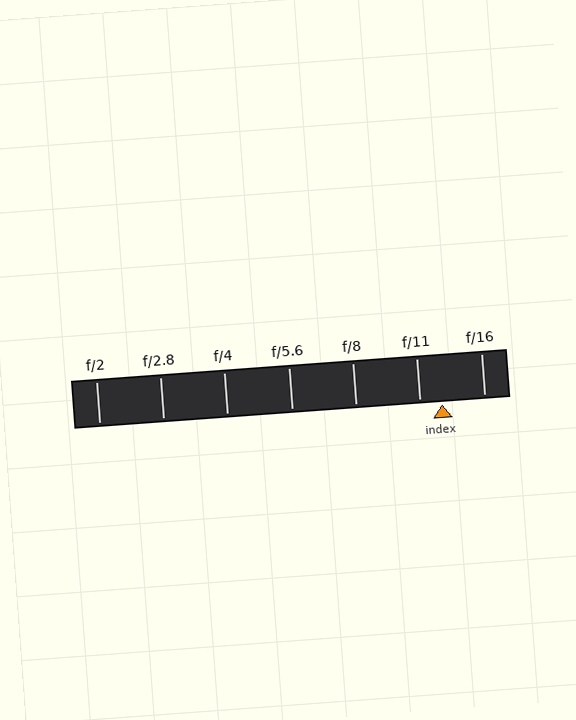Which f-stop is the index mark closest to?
The index mark is closest to f/11.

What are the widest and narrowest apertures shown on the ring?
The widest aperture shown is f/2 and the narrowest is f/16.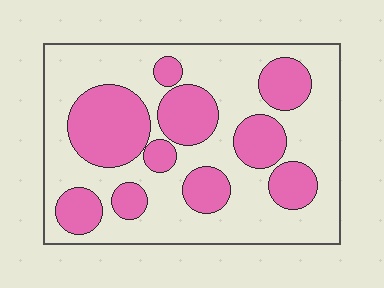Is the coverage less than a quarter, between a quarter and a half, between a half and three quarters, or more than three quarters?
Between a quarter and a half.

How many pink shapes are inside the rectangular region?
10.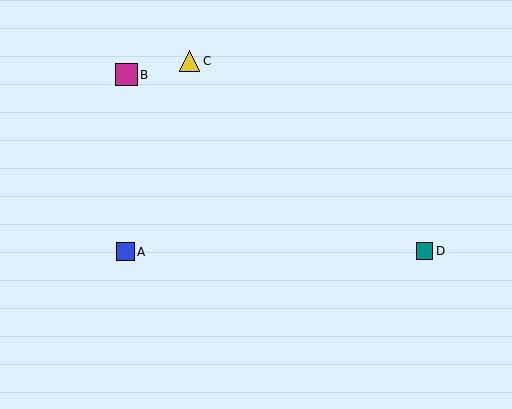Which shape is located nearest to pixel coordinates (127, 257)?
The blue square (labeled A) at (125, 252) is nearest to that location.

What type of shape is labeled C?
Shape C is a yellow triangle.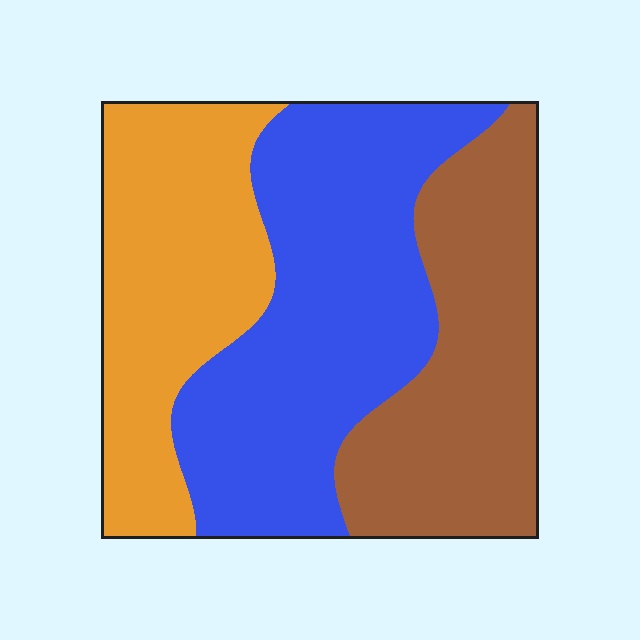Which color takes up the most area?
Blue, at roughly 40%.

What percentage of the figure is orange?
Orange covers around 30% of the figure.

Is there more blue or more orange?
Blue.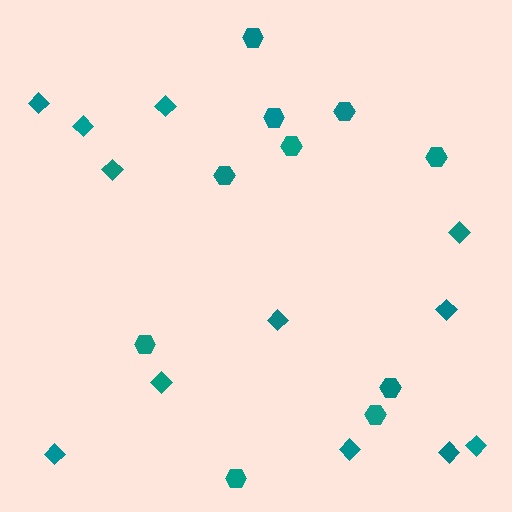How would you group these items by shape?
There are 2 groups: one group of hexagons (10) and one group of diamonds (12).